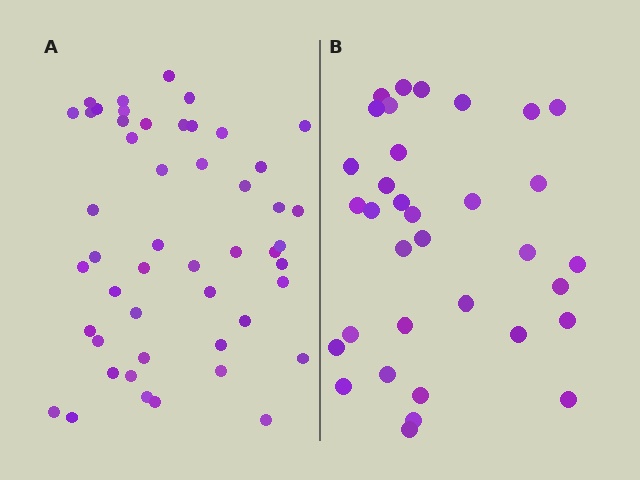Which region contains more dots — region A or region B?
Region A (the left region) has more dots.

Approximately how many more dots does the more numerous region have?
Region A has approximately 15 more dots than region B.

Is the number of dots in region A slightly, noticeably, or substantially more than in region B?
Region A has noticeably more, but not dramatically so. The ratio is roughly 1.4 to 1.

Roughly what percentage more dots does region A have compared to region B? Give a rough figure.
About 45% more.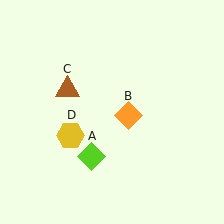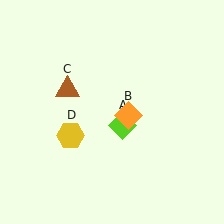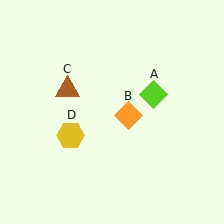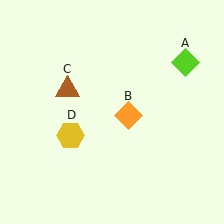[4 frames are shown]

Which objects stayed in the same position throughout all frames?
Orange diamond (object B) and brown triangle (object C) and yellow hexagon (object D) remained stationary.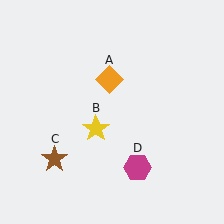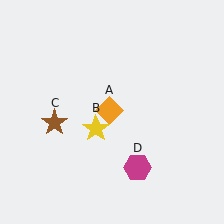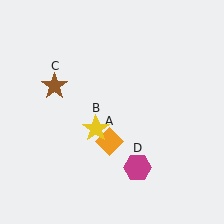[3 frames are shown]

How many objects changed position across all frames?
2 objects changed position: orange diamond (object A), brown star (object C).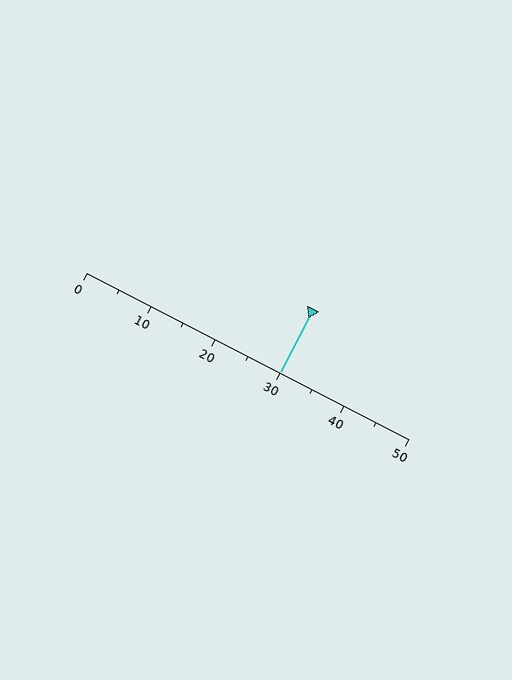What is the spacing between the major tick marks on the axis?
The major ticks are spaced 10 apart.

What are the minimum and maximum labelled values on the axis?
The axis runs from 0 to 50.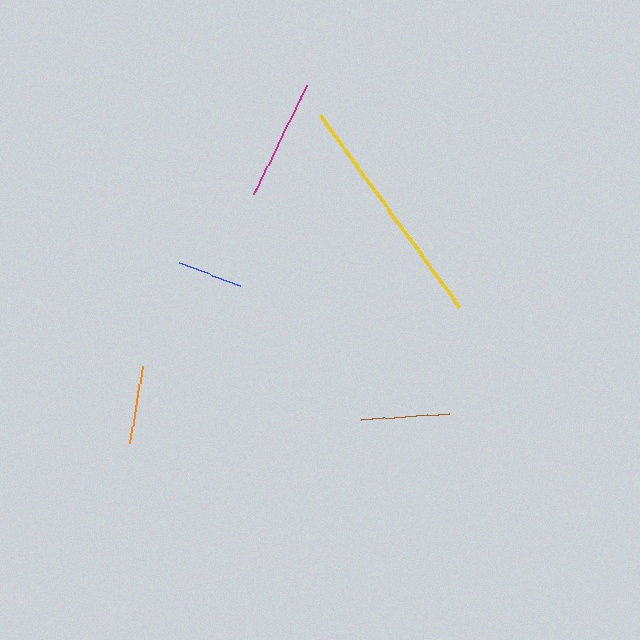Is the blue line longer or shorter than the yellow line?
The yellow line is longer than the blue line.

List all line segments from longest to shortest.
From longest to shortest: yellow, magenta, brown, orange, blue.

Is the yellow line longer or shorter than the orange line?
The yellow line is longer than the orange line.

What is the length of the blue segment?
The blue segment is approximately 64 pixels long.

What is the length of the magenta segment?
The magenta segment is approximately 122 pixels long.